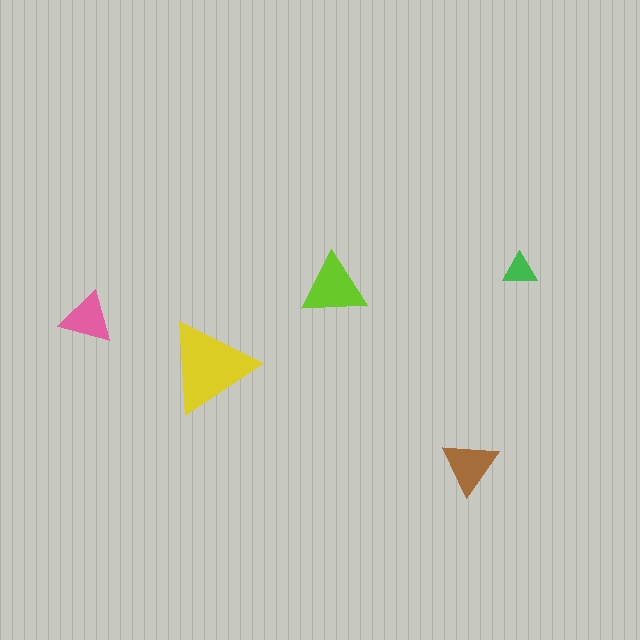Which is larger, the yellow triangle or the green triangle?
The yellow one.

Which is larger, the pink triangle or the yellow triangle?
The yellow one.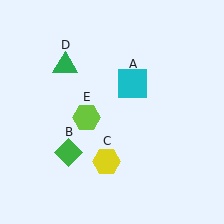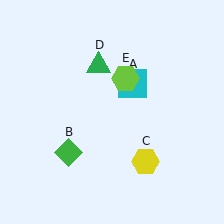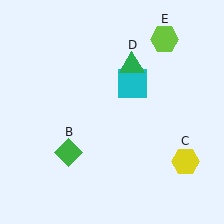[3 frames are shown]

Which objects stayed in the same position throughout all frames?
Cyan square (object A) and green diamond (object B) remained stationary.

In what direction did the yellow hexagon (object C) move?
The yellow hexagon (object C) moved right.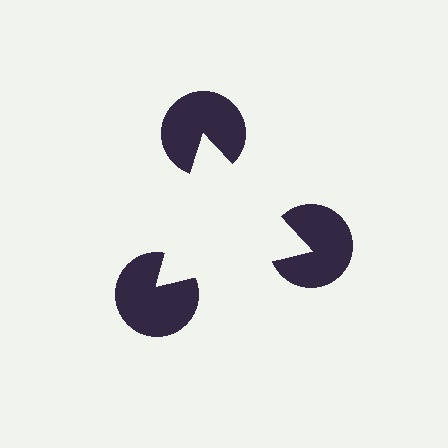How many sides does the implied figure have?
3 sides.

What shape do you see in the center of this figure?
An illusory triangle — its edges are inferred from the aligned wedge cuts in the pac-man discs, not physically drawn.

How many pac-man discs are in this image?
There are 3 — one at each vertex of the illusory triangle.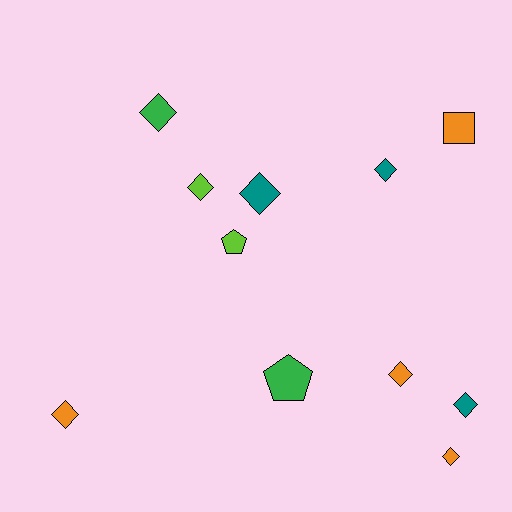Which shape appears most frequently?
Diamond, with 8 objects.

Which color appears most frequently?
Orange, with 4 objects.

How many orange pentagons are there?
There are no orange pentagons.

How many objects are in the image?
There are 11 objects.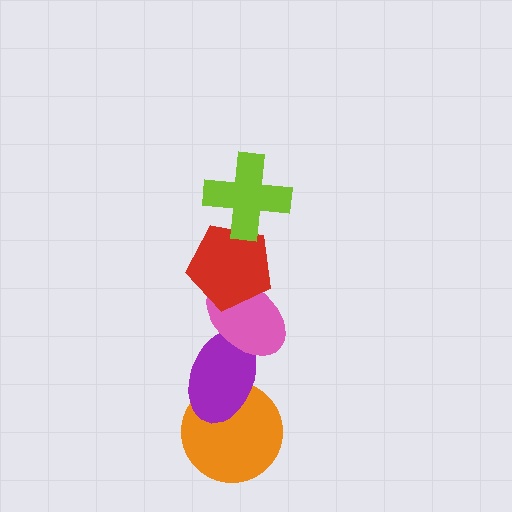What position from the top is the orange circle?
The orange circle is 5th from the top.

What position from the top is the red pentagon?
The red pentagon is 2nd from the top.